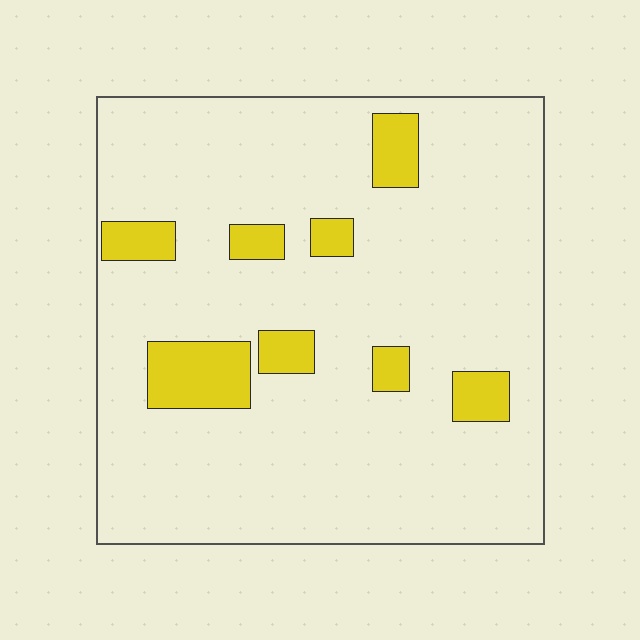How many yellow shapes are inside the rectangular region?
8.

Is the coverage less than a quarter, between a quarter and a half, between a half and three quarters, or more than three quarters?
Less than a quarter.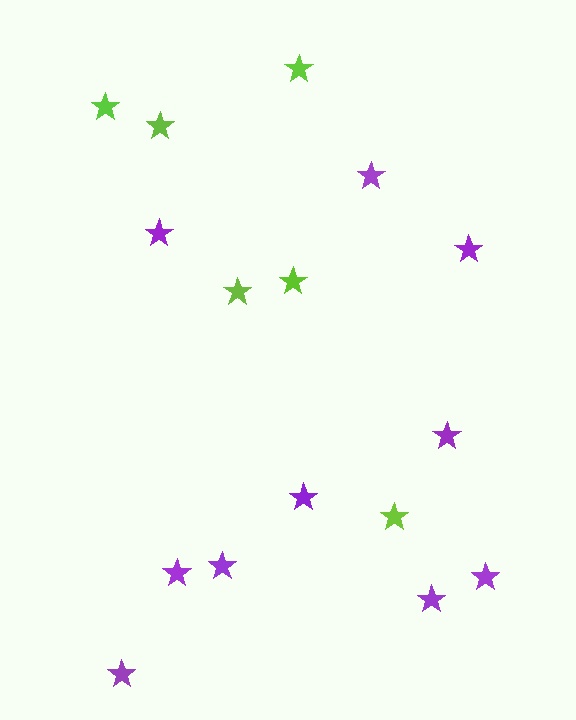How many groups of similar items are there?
There are 2 groups: one group of purple stars (10) and one group of lime stars (6).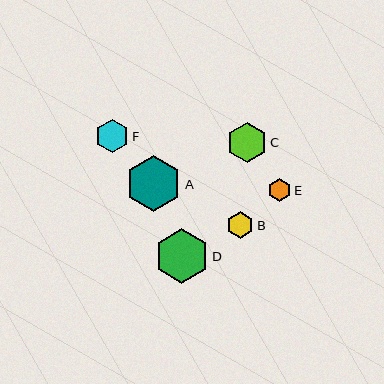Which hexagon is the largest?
Hexagon A is the largest with a size of approximately 55 pixels.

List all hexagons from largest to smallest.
From largest to smallest: A, D, C, F, B, E.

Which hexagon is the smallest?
Hexagon E is the smallest with a size of approximately 23 pixels.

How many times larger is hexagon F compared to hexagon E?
Hexagon F is approximately 1.5 times the size of hexagon E.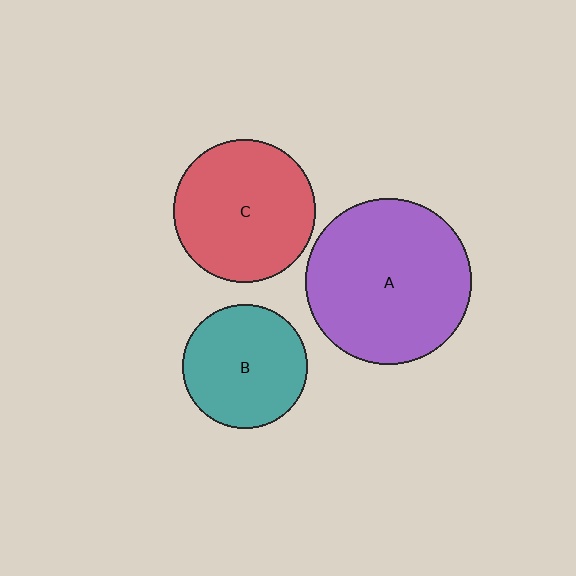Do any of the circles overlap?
No, none of the circles overlap.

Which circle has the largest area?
Circle A (purple).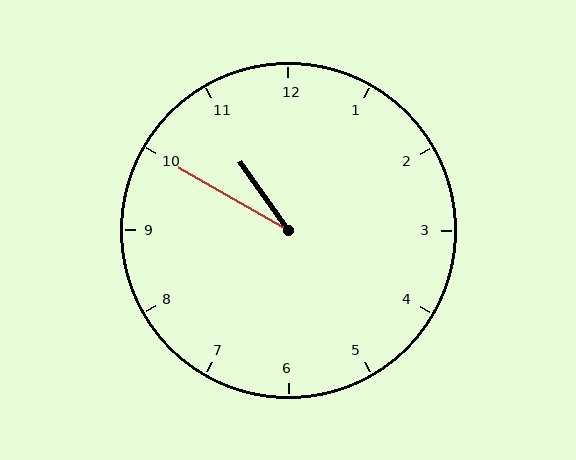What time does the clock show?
10:50.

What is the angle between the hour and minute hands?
Approximately 25 degrees.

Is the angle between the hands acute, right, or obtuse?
It is acute.